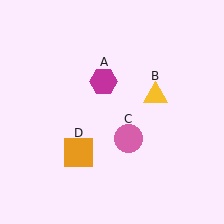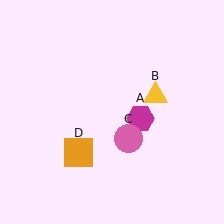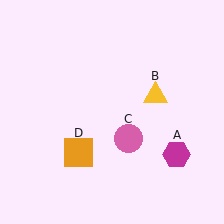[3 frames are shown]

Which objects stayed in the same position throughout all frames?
Yellow triangle (object B) and pink circle (object C) and orange square (object D) remained stationary.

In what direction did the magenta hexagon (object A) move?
The magenta hexagon (object A) moved down and to the right.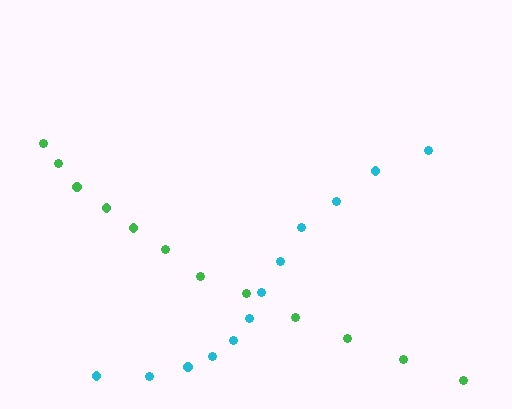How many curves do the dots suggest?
There are 2 distinct paths.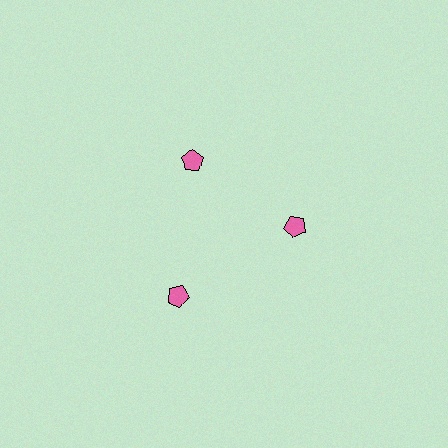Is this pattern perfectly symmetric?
No. The 3 pink pentagons are arranged in a ring, but one element near the 7 o'clock position is pushed outward from the center, breaking the 3-fold rotational symmetry.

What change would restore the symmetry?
The symmetry would be restored by moving it inward, back onto the ring so that all 3 pentagons sit at equal angles and equal distance from the center.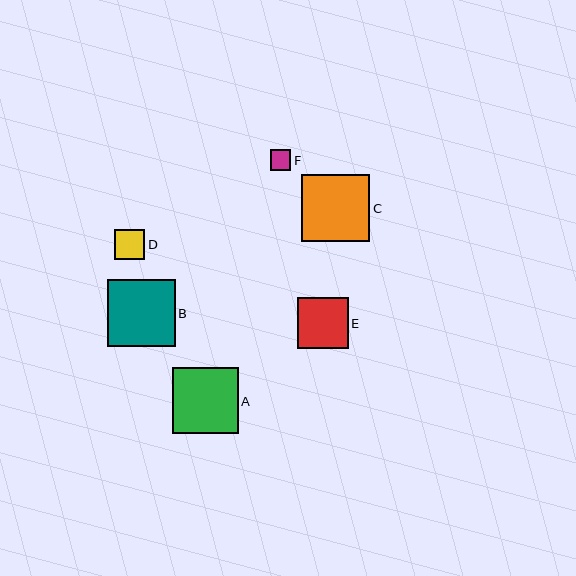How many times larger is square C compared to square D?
Square C is approximately 2.3 times the size of square D.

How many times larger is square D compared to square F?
Square D is approximately 1.4 times the size of square F.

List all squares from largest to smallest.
From largest to smallest: C, B, A, E, D, F.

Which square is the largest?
Square C is the largest with a size of approximately 68 pixels.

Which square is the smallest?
Square F is the smallest with a size of approximately 21 pixels.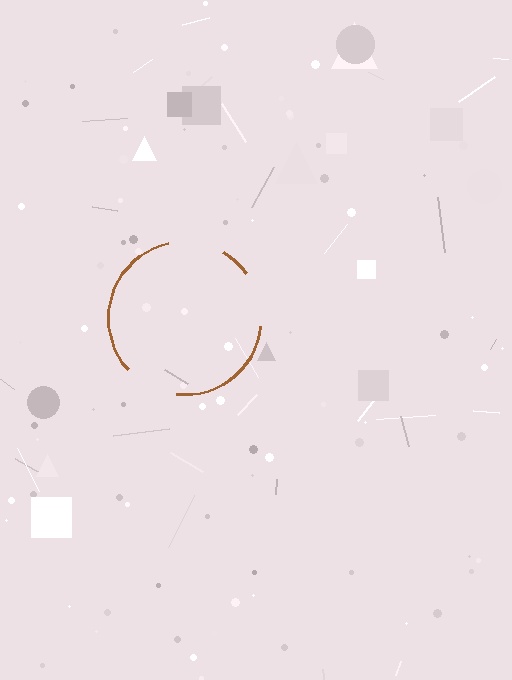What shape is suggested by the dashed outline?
The dashed outline suggests a circle.